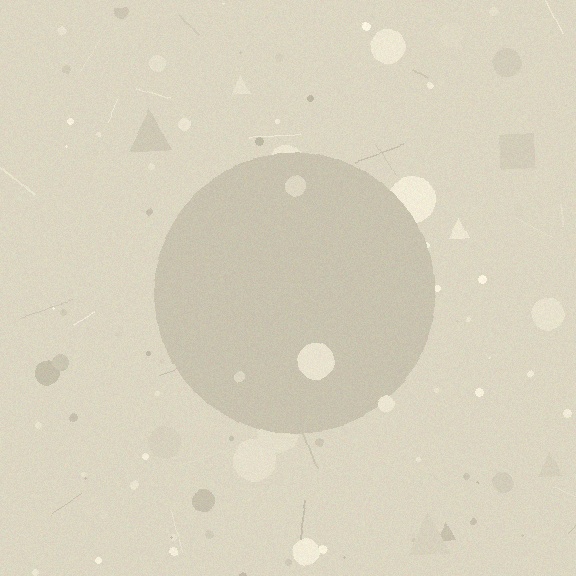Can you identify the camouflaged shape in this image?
The camouflaged shape is a circle.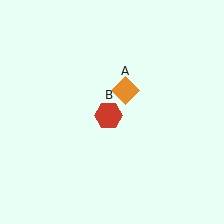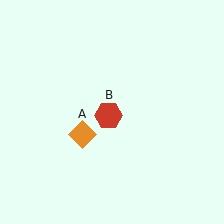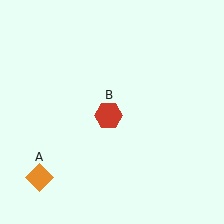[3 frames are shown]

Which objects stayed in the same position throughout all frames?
Red hexagon (object B) remained stationary.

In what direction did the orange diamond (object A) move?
The orange diamond (object A) moved down and to the left.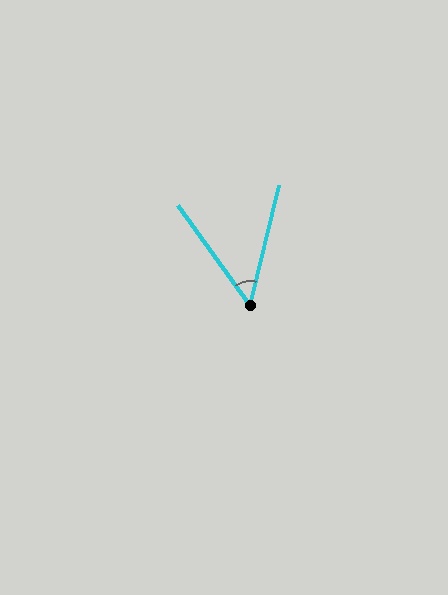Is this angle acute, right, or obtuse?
It is acute.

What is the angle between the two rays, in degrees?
Approximately 49 degrees.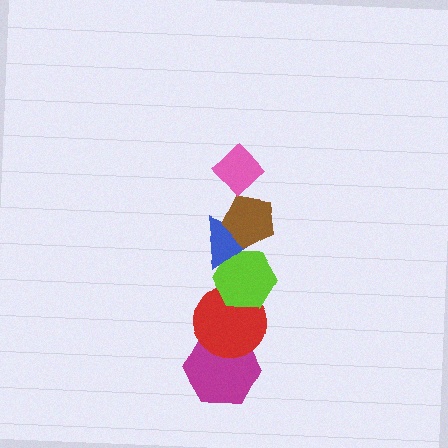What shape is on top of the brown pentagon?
The pink diamond is on top of the brown pentagon.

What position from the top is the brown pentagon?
The brown pentagon is 2nd from the top.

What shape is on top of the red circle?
The lime hexagon is on top of the red circle.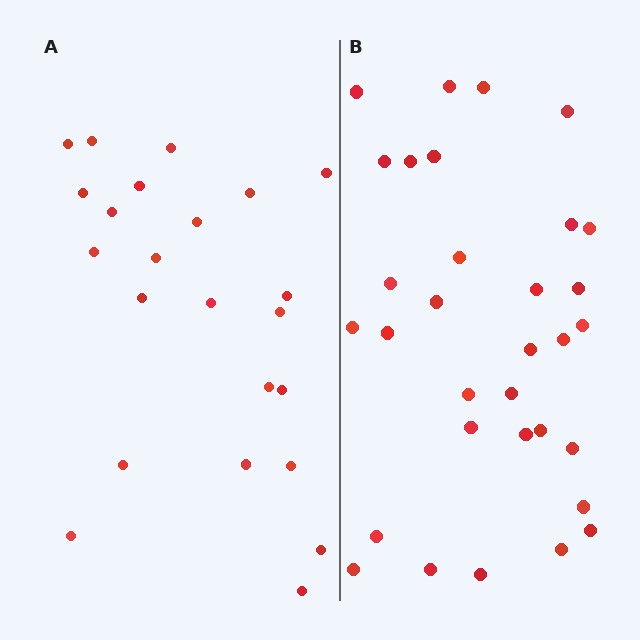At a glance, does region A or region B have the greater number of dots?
Region B (the right region) has more dots.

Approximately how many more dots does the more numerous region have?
Region B has roughly 8 or so more dots than region A.